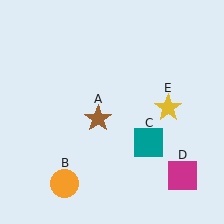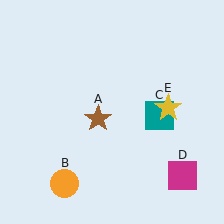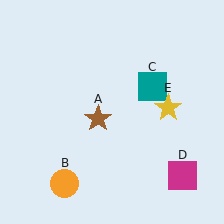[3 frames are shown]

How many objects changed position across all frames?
1 object changed position: teal square (object C).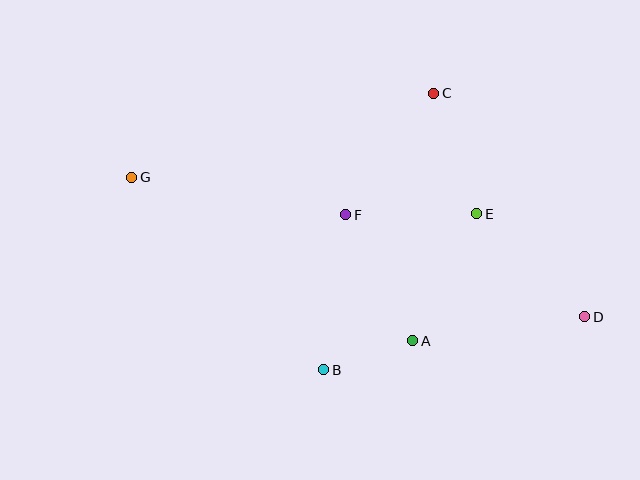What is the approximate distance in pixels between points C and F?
The distance between C and F is approximately 150 pixels.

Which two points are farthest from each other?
Points D and G are farthest from each other.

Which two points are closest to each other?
Points A and B are closest to each other.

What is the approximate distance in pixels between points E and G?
The distance between E and G is approximately 347 pixels.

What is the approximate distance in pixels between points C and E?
The distance between C and E is approximately 128 pixels.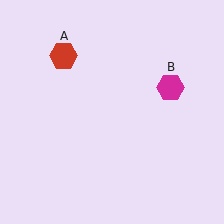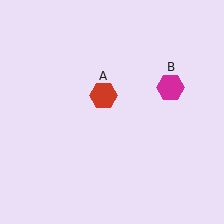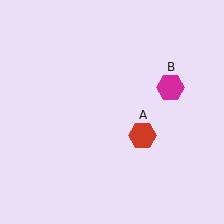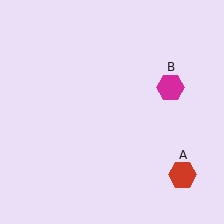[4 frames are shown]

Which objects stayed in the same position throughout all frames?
Magenta hexagon (object B) remained stationary.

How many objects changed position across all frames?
1 object changed position: red hexagon (object A).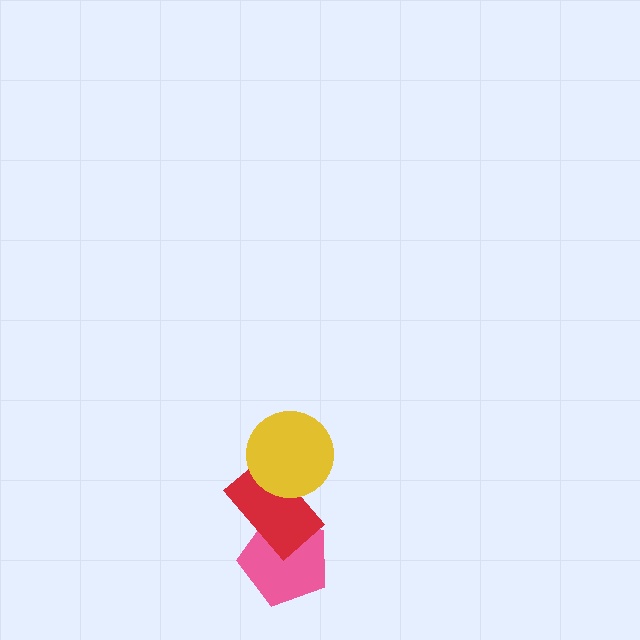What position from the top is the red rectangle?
The red rectangle is 2nd from the top.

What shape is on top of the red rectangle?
The yellow circle is on top of the red rectangle.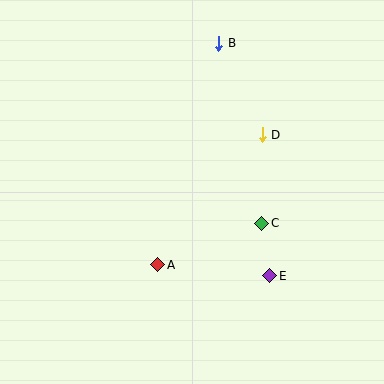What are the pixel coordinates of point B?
Point B is at (219, 43).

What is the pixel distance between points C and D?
The distance between C and D is 89 pixels.